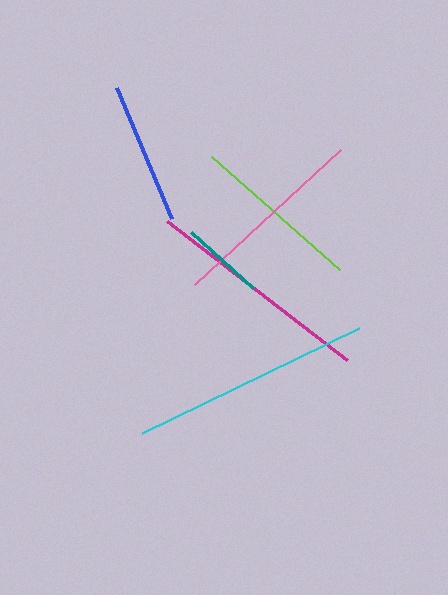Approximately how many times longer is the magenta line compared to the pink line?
The magenta line is approximately 1.1 times the length of the pink line.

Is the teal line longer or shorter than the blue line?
The blue line is longer than the teal line.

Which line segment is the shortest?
The teal line is the shortest at approximately 83 pixels.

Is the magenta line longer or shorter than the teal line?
The magenta line is longer than the teal line.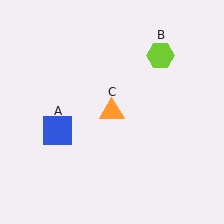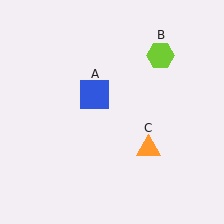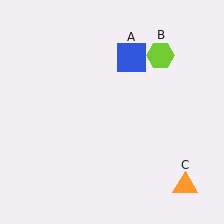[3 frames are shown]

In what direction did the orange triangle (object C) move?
The orange triangle (object C) moved down and to the right.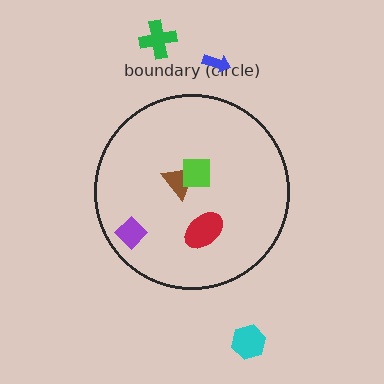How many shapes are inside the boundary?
4 inside, 3 outside.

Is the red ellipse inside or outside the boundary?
Inside.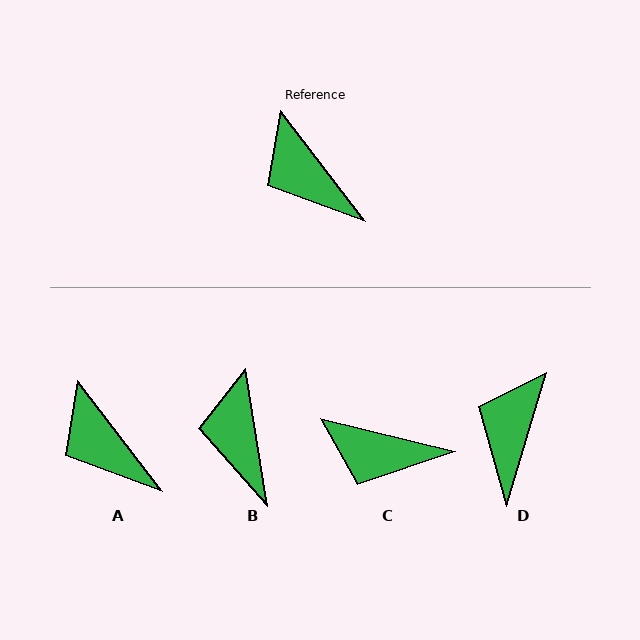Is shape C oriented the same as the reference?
No, it is off by about 39 degrees.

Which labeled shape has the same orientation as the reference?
A.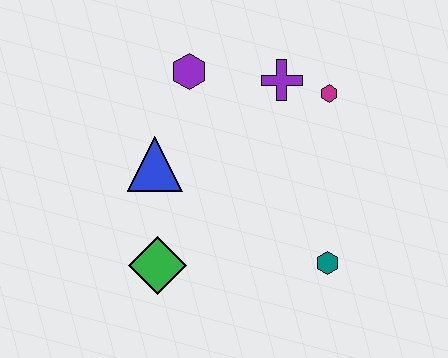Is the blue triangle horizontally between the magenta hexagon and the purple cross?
No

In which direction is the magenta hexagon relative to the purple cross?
The magenta hexagon is to the right of the purple cross.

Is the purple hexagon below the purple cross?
No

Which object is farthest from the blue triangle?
The teal hexagon is farthest from the blue triangle.